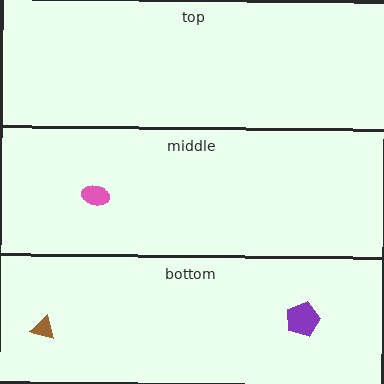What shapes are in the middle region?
The pink ellipse.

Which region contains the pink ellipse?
The middle region.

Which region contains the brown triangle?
The bottom region.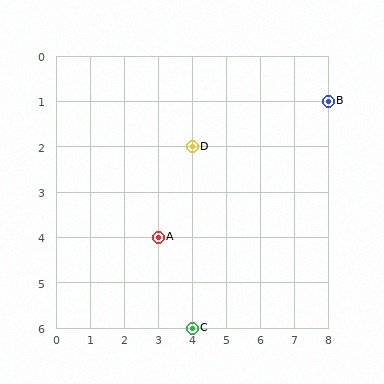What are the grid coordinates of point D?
Point D is at grid coordinates (4, 2).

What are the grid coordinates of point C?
Point C is at grid coordinates (4, 6).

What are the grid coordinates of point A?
Point A is at grid coordinates (3, 4).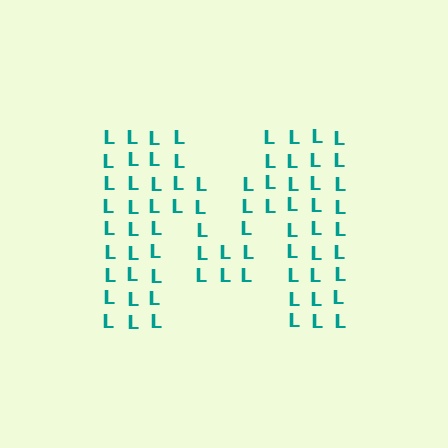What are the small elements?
The small elements are letter L's.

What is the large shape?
The large shape is the letter M.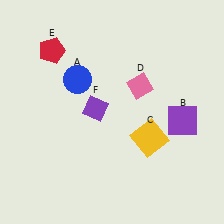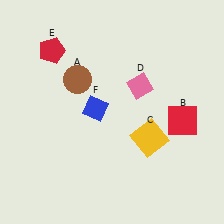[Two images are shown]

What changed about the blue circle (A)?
In Image 1, A is blue. In Image 2, it changed to brown.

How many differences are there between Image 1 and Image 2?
There are 3 differences between the two images.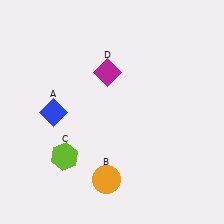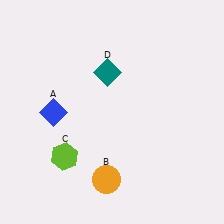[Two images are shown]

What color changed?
The diamond (D) changed from magenta in Image 1 to teal in Image 2.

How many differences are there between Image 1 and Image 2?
There is 1 difference between the two images.